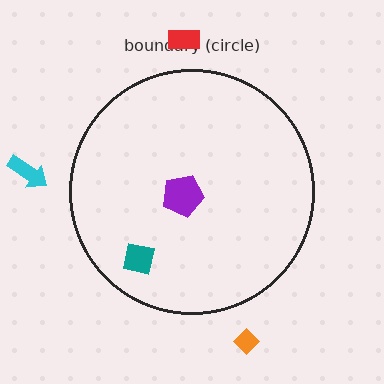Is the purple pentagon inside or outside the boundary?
Inside.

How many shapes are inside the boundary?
2 inside, 3 outside.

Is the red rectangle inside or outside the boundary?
Outside.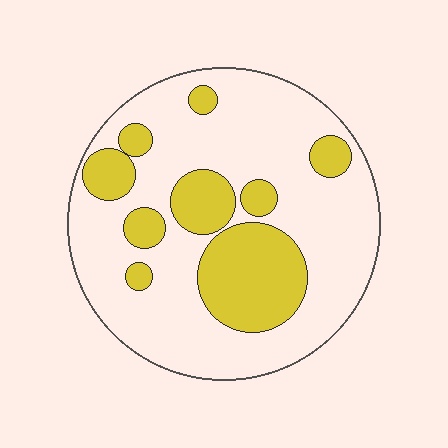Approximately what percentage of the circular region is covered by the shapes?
Approximately 30%.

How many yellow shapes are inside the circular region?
9.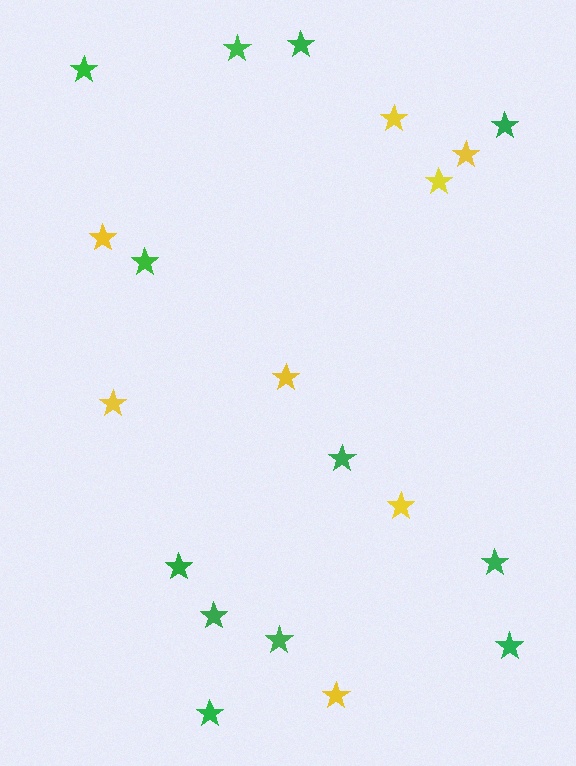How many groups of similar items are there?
There are 2 groups: one group of yellow stars (8) and one group of green stars (12).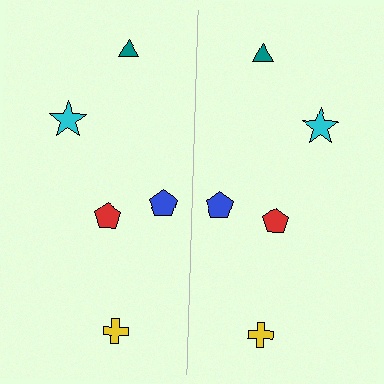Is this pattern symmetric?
Yes, this pattern has bilateral (reflection) symmetry.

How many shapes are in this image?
There are 10 shapes in this image.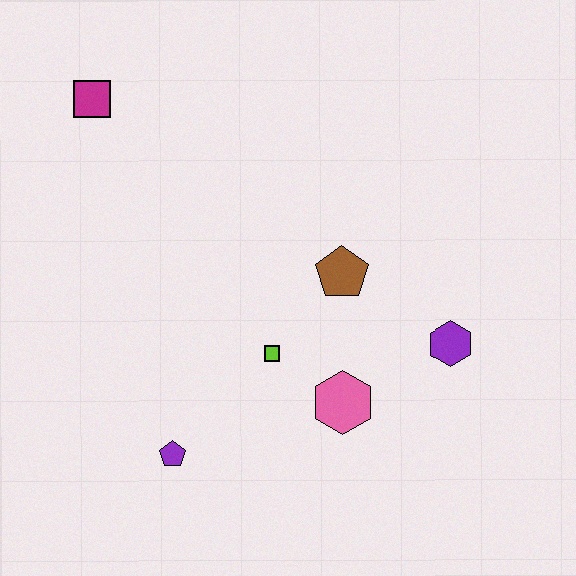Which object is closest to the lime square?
The pink hexagon is closest to the lime square.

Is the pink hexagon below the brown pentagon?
Yes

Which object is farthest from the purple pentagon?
The magenta square is farthest from the purple pentagon.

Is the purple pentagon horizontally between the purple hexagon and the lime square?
No